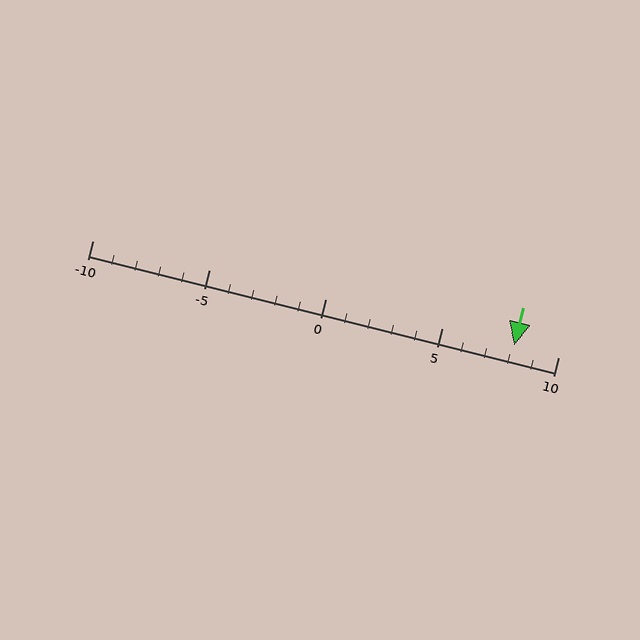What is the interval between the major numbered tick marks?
The major tick marks are spaced 5 units apart.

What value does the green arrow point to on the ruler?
The green arrow points to approximately 8.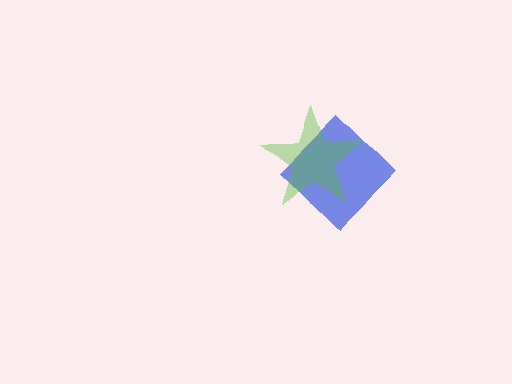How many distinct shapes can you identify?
There are 2 distinct shapes: a blue diamond, a lime star.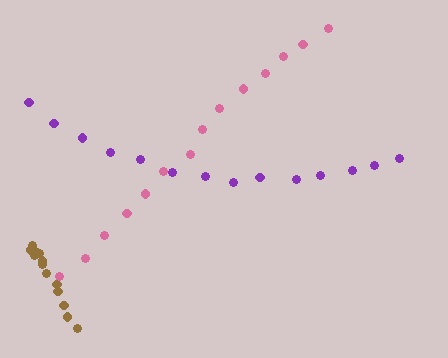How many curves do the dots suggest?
There are 3 distinct paths.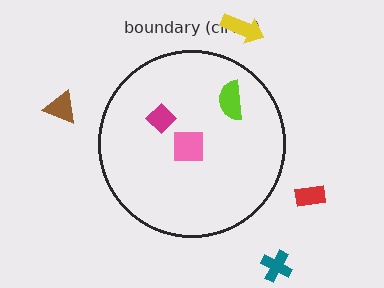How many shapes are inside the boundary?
3 inside, 4 outside.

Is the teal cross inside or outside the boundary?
Outside.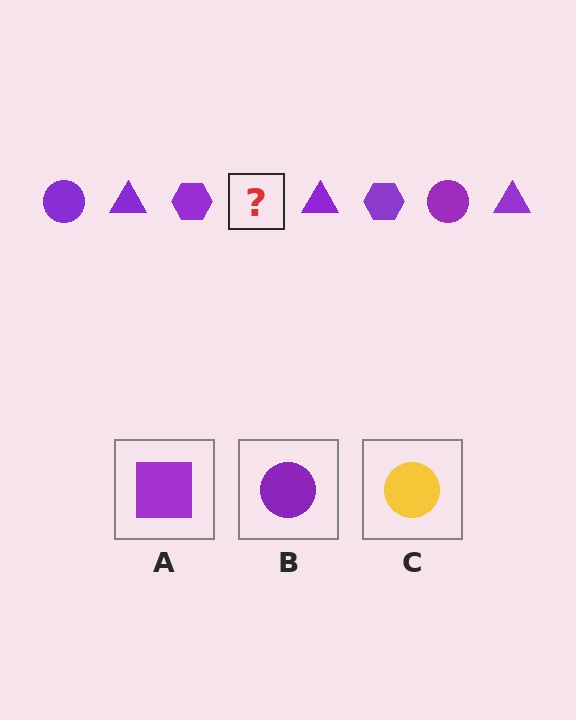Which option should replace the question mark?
Option B.